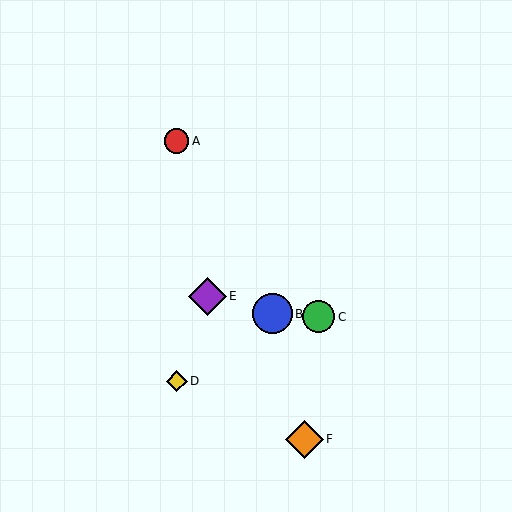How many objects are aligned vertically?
2 objects (A, D) are aligned vertically.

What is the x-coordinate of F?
Object F is at x≈304.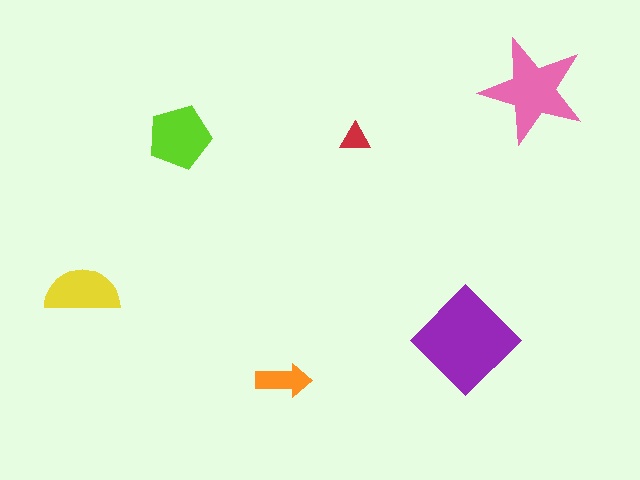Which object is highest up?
The pink star is topmost.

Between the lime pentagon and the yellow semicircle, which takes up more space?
The lime pentagon.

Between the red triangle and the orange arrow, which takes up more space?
The orange arrow.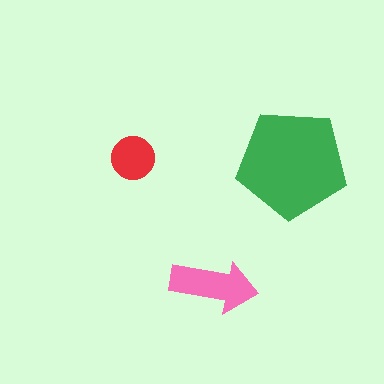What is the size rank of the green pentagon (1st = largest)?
1st.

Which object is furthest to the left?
The red circle is leftmost.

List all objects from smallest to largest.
The red circle, the pink arrow, the green pentagon.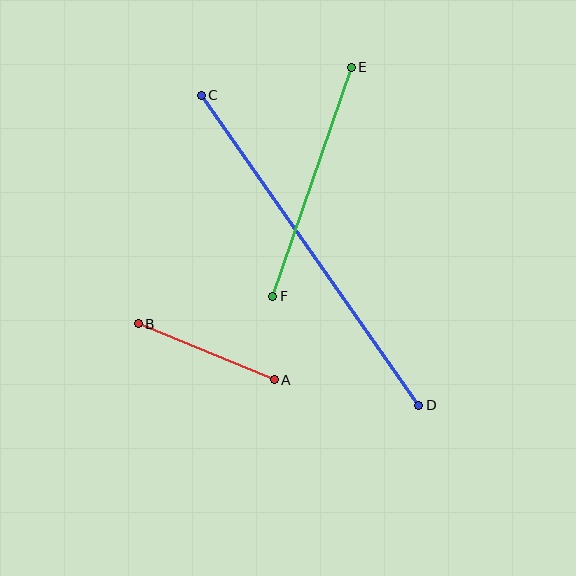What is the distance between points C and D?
The distance is approximately 378 pixels.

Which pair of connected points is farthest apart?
Points C and D are farthest apart.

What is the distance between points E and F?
The distance is approximately 242 pixels.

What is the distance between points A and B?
The distance is approximately 147 pixels.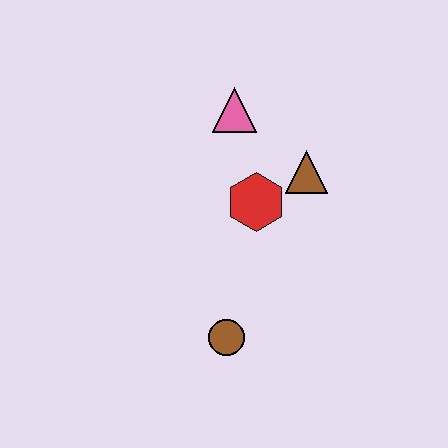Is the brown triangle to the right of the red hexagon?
Yes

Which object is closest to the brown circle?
The red hexagon is closest to the brown circle.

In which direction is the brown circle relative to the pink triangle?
The brown circle is below the pink triangle.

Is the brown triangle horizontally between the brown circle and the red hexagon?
No